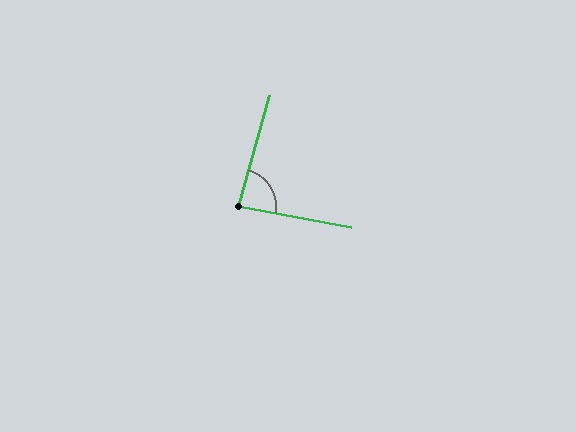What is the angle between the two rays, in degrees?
Approximately 84 degrees.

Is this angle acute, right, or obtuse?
It is acute.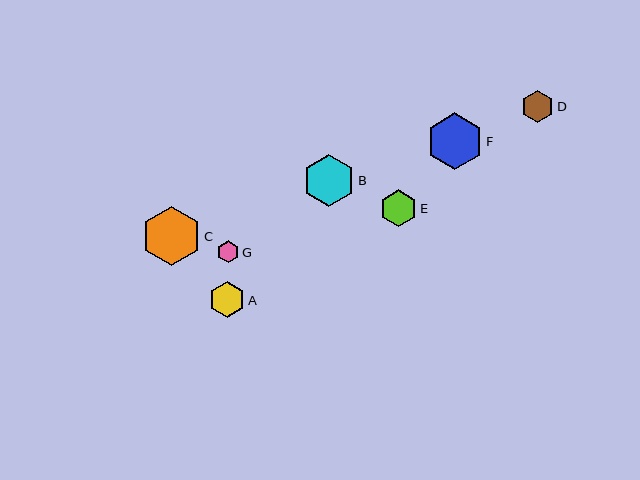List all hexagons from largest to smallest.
From largest to smallest: C, F, B, E, A, D, G.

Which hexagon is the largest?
Hexagon C is the largest with a size of approximately 59 pixels.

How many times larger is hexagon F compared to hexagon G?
Hexagon F is approximately 2.5 times the size of hexagon G.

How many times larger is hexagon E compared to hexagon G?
Hexagon E is approximately 1.7 times the size of hexagon G.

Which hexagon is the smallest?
Hexagon G is the smallest with a size of approximately 22 pixels.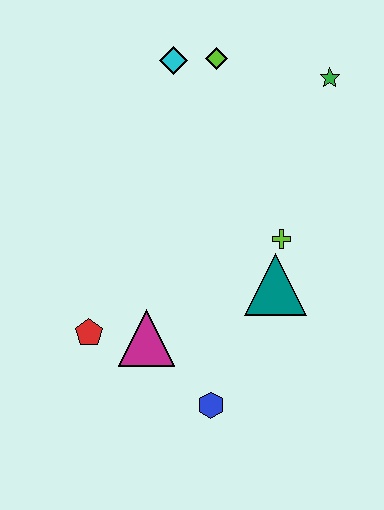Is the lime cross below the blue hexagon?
No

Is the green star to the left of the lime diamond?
No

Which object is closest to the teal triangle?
The lime cross is closest to the teal triangle.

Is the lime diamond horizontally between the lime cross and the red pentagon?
Yes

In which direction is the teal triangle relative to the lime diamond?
The teal triangle is below the lime diamond.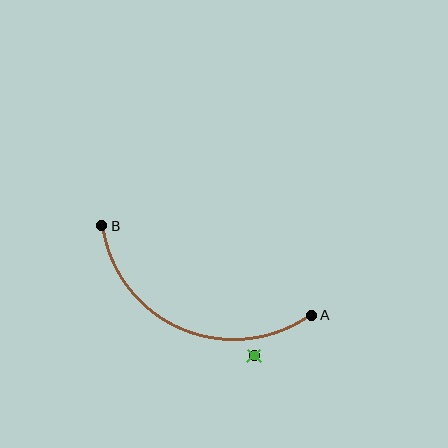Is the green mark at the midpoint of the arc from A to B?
No — the green mark does not lie on the arc at all. It sits slightly outside the curve.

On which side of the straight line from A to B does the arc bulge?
The arc bulges below the straight line connecting A and B.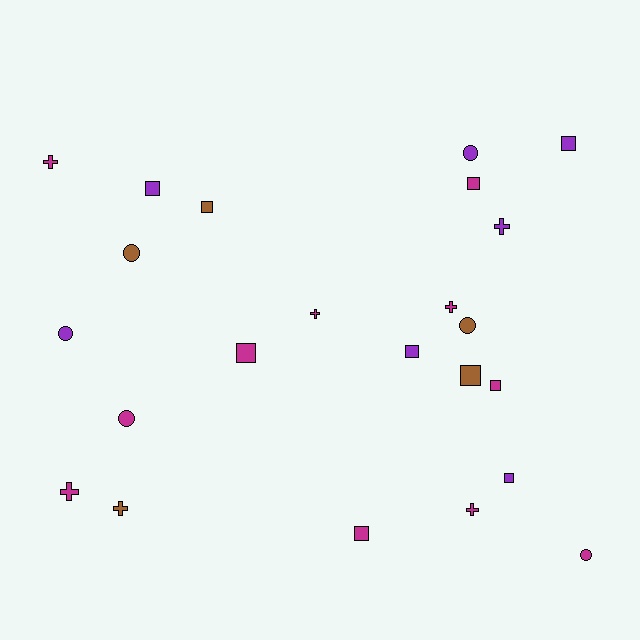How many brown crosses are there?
There is 1 brown cross.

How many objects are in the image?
There are 23 objects.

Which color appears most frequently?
Magenta, with 11 objects.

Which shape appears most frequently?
Square, with 10 objects.